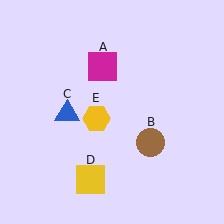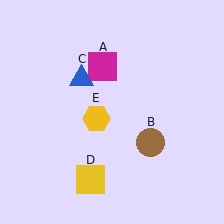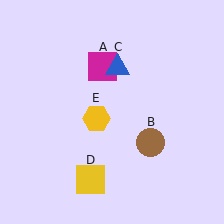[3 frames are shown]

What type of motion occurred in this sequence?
The blue triangle (object C) rotated clockwise around the center of the scene.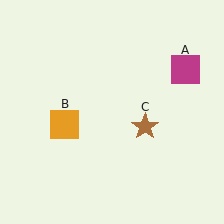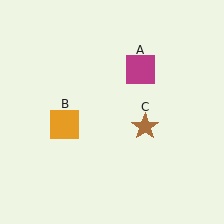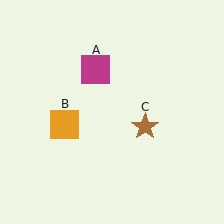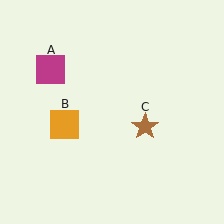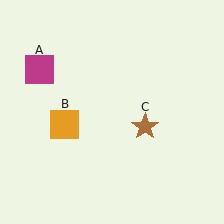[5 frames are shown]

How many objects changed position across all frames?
1 object changed position: magenta square (object A).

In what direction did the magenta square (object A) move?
The magenta square (object A) moved left.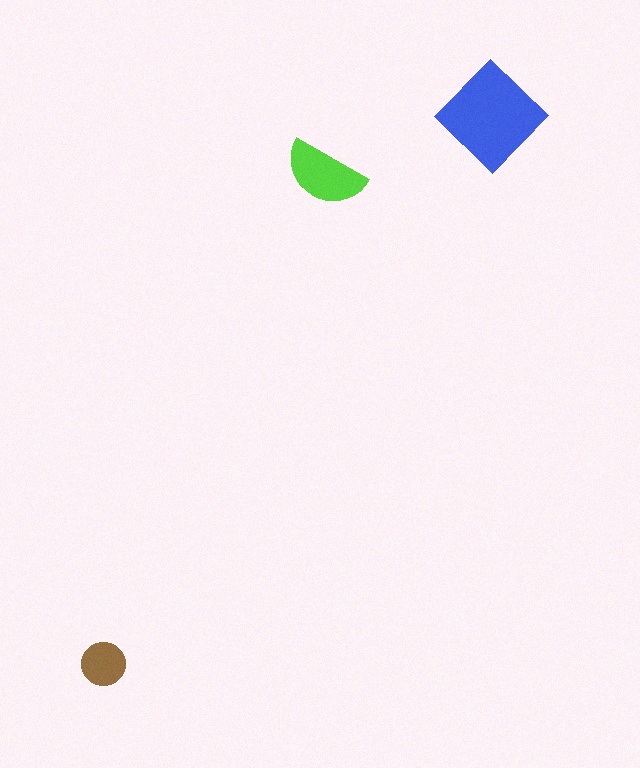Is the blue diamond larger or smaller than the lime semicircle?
Larger.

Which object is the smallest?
The brown circle.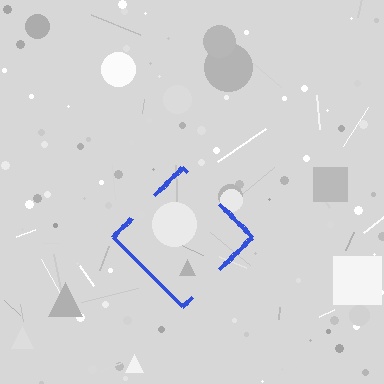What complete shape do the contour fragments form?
The contour fragments form a diamond.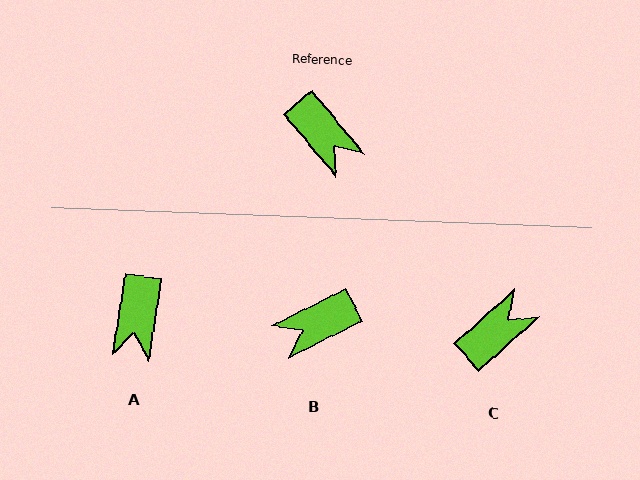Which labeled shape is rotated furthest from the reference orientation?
B, about 103 degrees away.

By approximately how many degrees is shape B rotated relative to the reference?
Approximately 103 degrees clockwise.